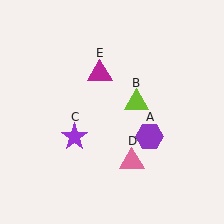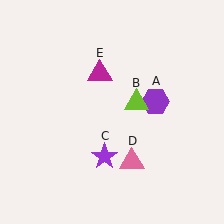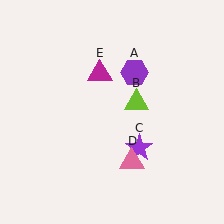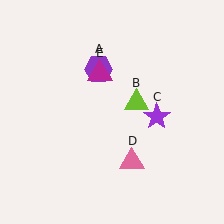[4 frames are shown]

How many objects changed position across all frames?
2 objects changed position: purple hexagon (object A), purple star (object C).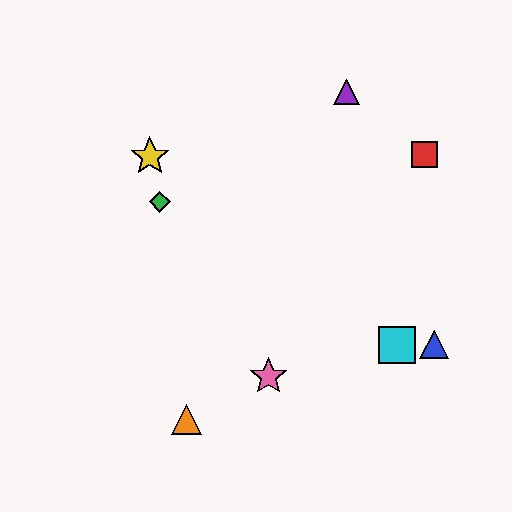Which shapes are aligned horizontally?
The blue triangle, the cyan square are aligned horizontally.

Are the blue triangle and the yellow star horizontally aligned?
No, the blue triangle is at y≈345 and the yellow star is at y≈156.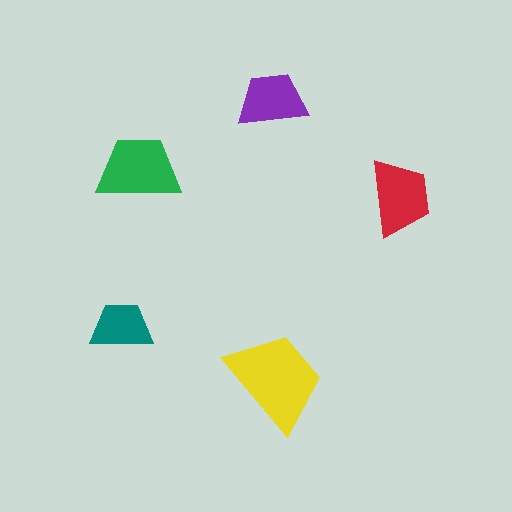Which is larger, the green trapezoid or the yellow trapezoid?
The yellow one.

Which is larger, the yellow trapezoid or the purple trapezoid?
The yellow one.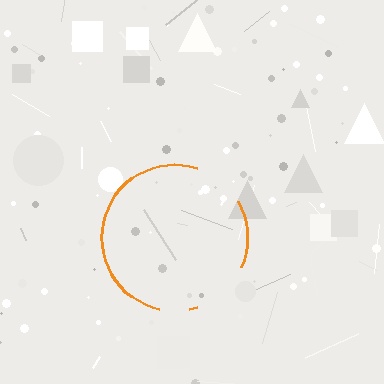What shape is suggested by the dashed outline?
The dashed outline suggests a circle.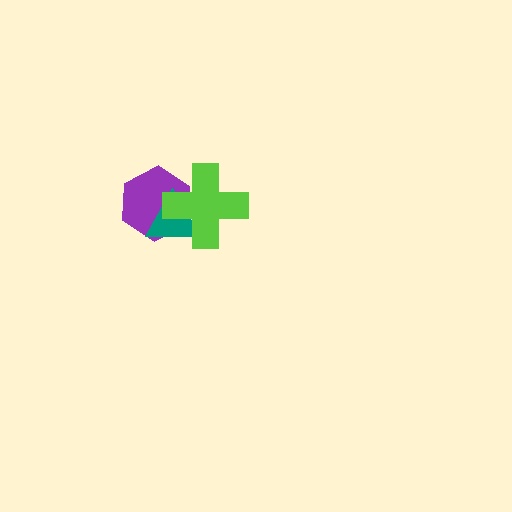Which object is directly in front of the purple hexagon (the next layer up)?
The teal triangle is directly in front of the purple hexagon.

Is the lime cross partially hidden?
No, no other shape covers it.